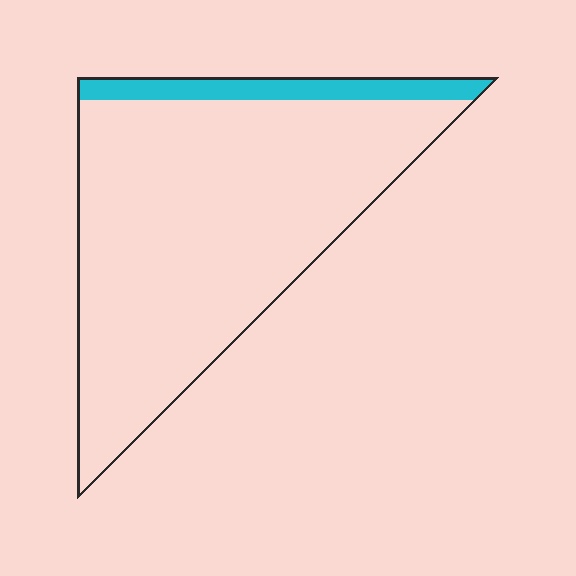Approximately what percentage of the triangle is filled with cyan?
Approximately 10%.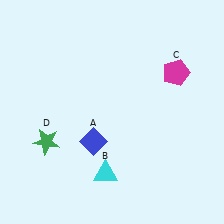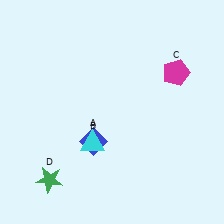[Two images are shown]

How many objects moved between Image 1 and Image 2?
2 objects moved between the two images.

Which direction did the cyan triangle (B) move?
The cyan triangle (B) moved up.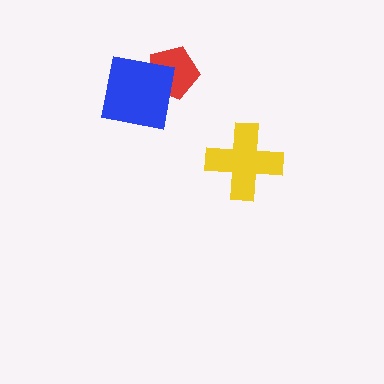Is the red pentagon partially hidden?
Yes, it is partially covered by another shape.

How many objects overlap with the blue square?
1 object overlaps with the blue square.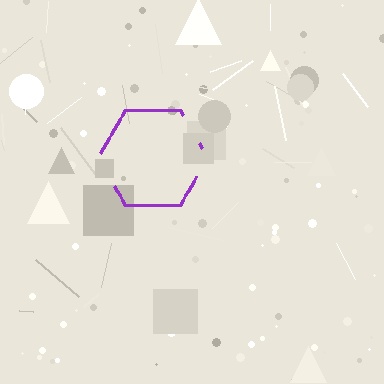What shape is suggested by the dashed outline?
The dashed outline suggests a hexagon.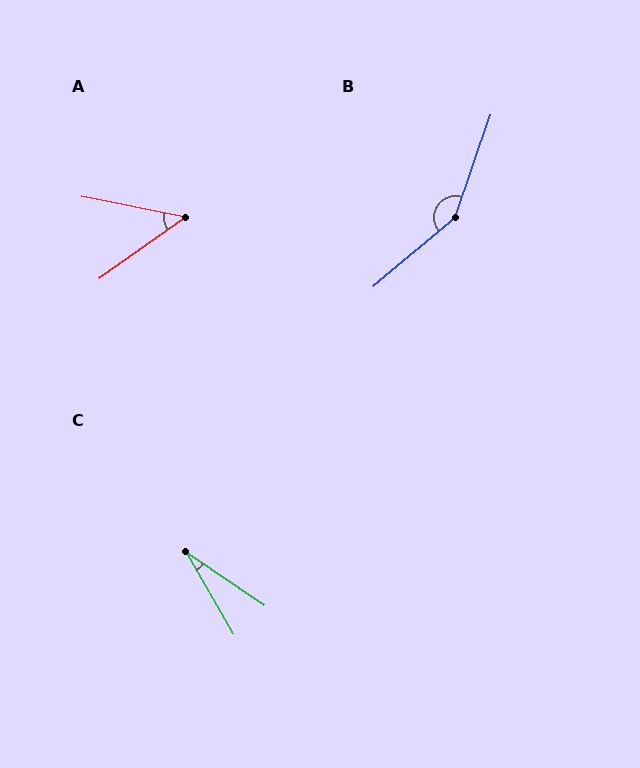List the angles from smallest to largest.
C (26°), A (47°), B (149°).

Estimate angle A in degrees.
Approximately 47 degrees.